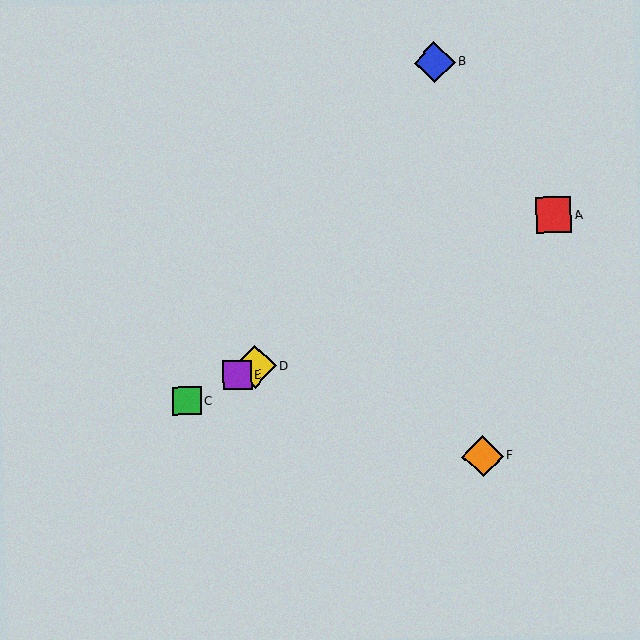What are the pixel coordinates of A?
Object A is at (554, 215).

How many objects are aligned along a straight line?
4 objects (A, C, D, E) are aligned along a straight line.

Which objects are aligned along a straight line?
Objects A, C, D, E are aligned along a straight line.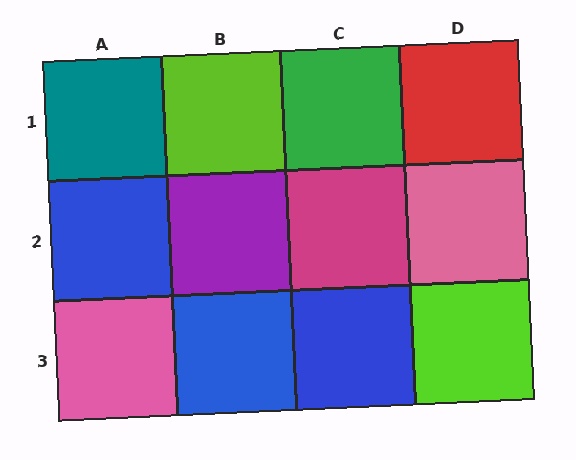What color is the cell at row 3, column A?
Pink.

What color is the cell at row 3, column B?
Blue.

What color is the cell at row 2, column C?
Magenta.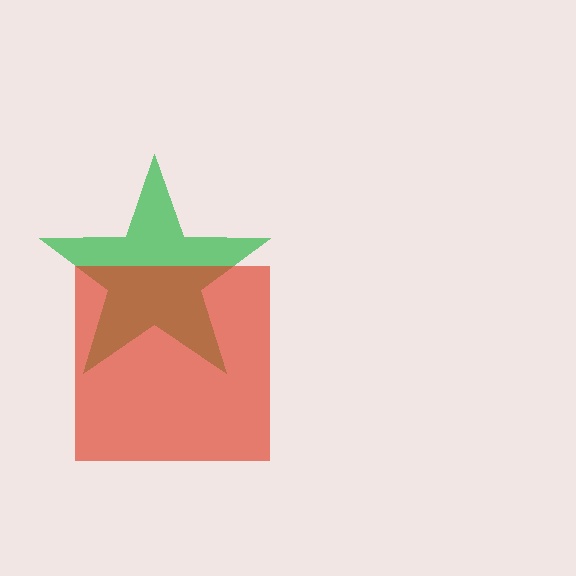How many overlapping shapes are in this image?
There are 2 overlapping shapes in the image.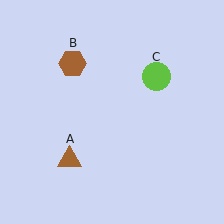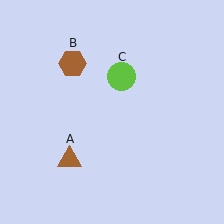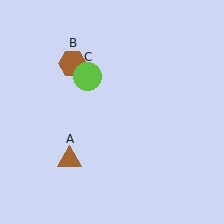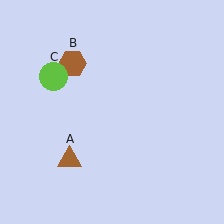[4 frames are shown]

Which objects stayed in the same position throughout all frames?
Brown triangle (object A) and brown hexagon (object B) remained stationary.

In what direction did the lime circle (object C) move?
The lime circle (object C) moved left.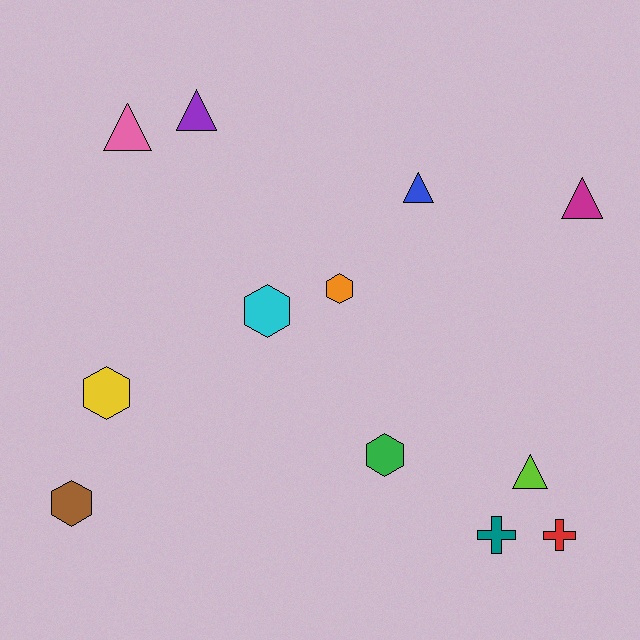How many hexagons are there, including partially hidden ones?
There are 5 hexagons.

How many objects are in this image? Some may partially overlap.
There are 12 objects.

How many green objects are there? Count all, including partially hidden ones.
There is 1 green object.